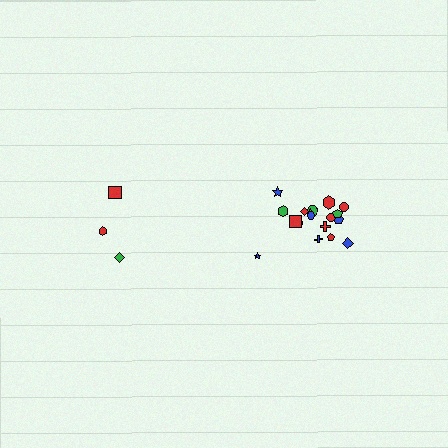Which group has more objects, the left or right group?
The right group.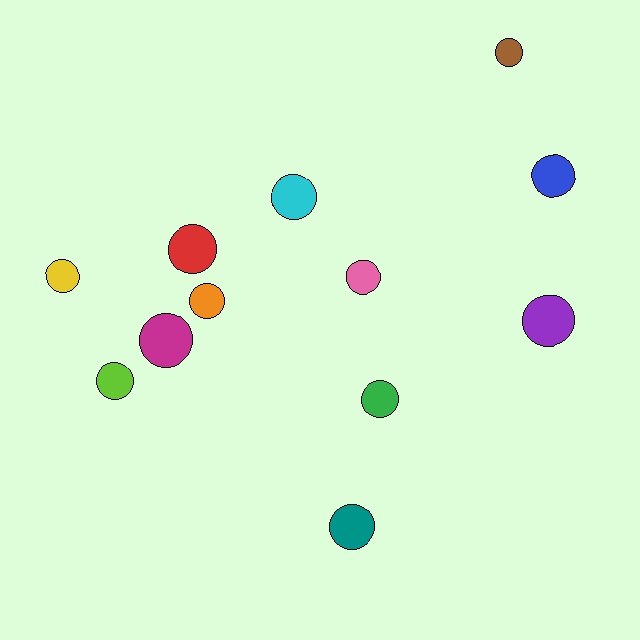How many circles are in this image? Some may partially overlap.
There are 12 circles.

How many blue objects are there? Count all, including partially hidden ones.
There is 1 blue object.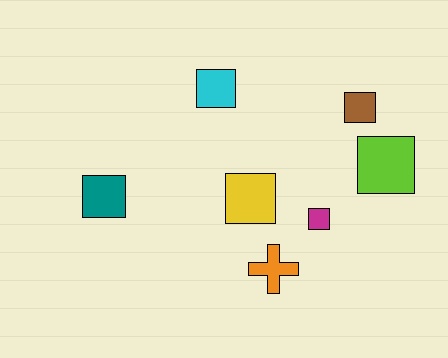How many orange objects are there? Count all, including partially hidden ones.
There is 1 orange object.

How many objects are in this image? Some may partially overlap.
There are 7 objects.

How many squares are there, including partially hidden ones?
There are 6 squares.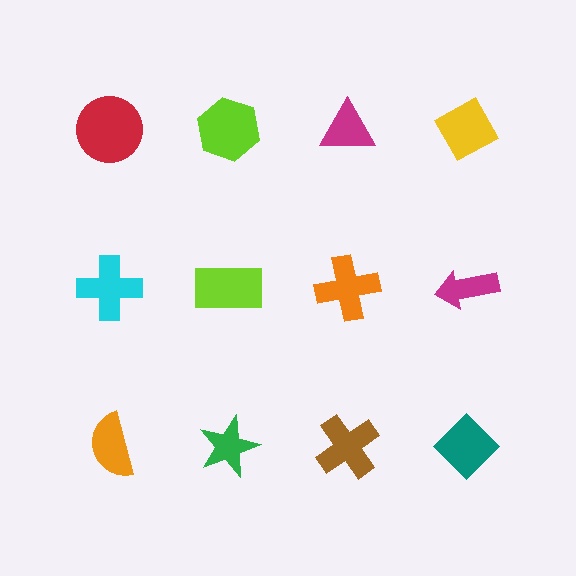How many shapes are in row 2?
4 shapes.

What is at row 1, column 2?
A lime hexagon.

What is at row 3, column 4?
A teal diamond.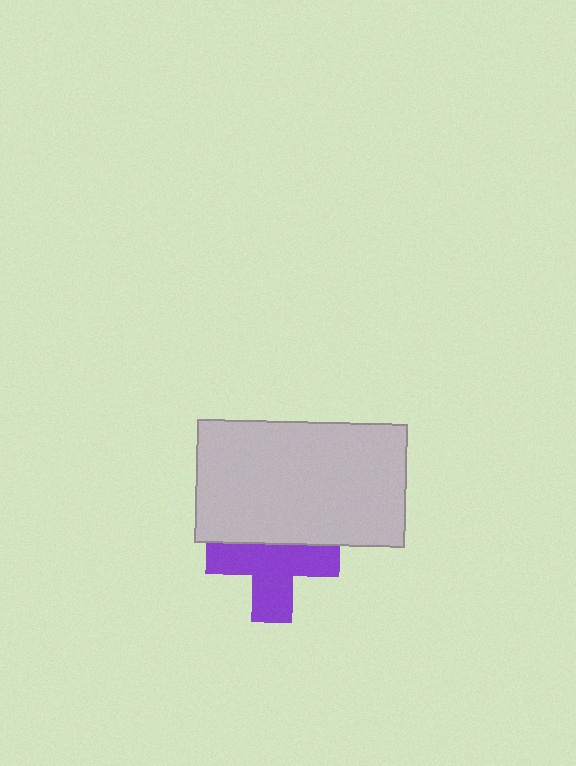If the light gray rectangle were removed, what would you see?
You would see the complete purple cross.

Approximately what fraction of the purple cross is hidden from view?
Roughly 35% of the purple cross is hidden behind the light gray rectangle.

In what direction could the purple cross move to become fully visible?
The purple cross could move down. That would shift it out from behind the light gray rectangle entirely.